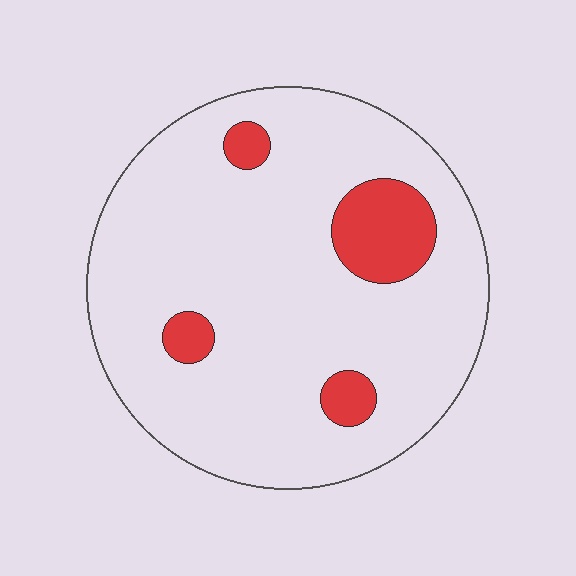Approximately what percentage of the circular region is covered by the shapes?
Approximately 10%.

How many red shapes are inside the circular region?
4.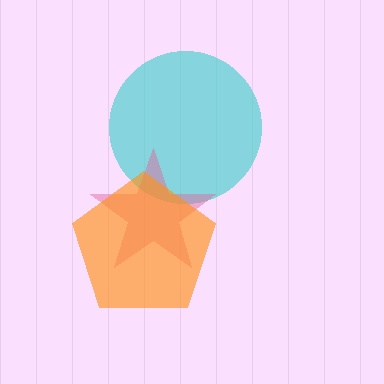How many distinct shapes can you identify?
There are 3 distinct shapes: a cyan circle, a pink star, an orange pentagon.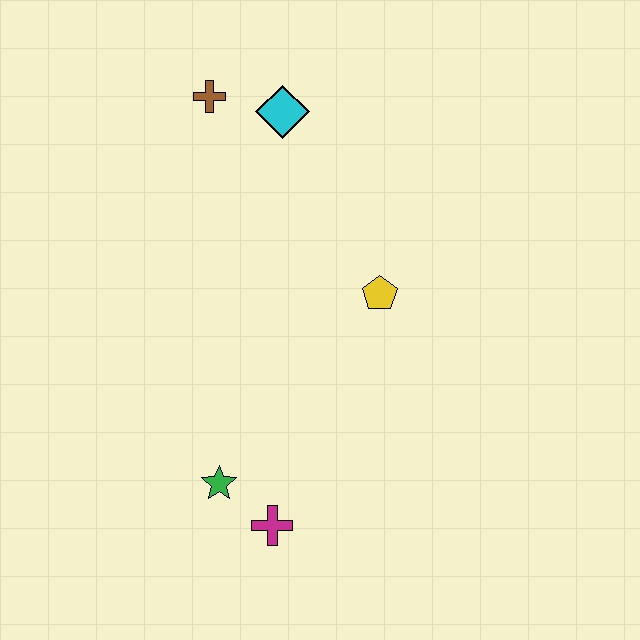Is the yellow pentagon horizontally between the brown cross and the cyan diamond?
No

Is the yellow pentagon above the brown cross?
No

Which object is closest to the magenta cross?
The green star is closest to the magenta cross.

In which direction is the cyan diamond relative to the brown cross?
The cyan diamond is to the right of the brown cross.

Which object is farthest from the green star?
The brown cross is farthest from the green star.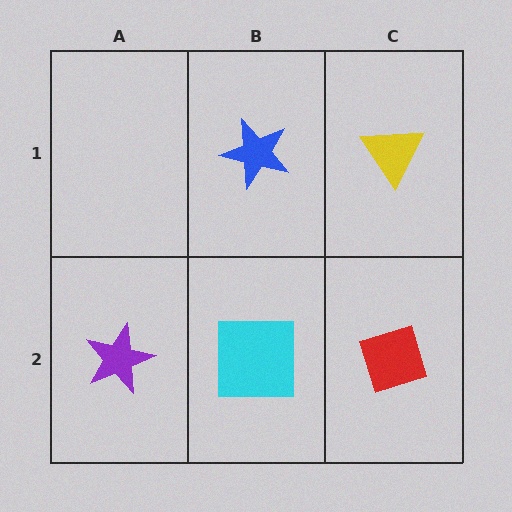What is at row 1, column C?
A yellow triangle.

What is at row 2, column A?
A purple star.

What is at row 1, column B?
A blue star.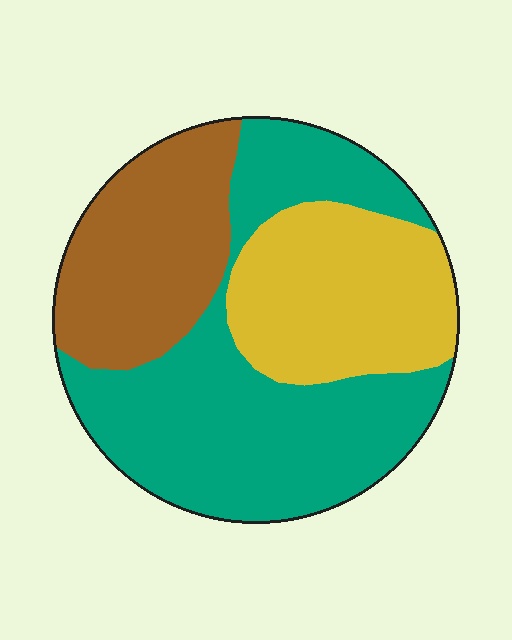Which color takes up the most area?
Teal, at roughly 50%.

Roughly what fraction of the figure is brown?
Brown covers 25% of the figure.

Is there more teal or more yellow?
Teal.